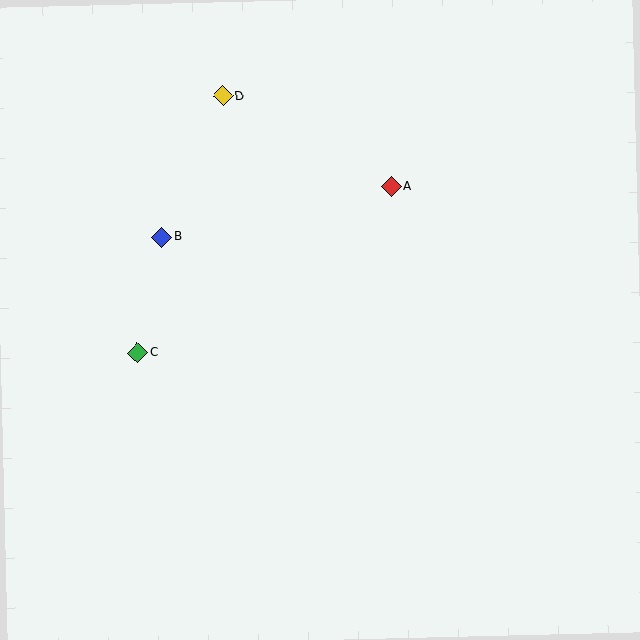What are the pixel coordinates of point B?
Point B is at (162, 237).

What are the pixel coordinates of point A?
Point A is at (391, 186).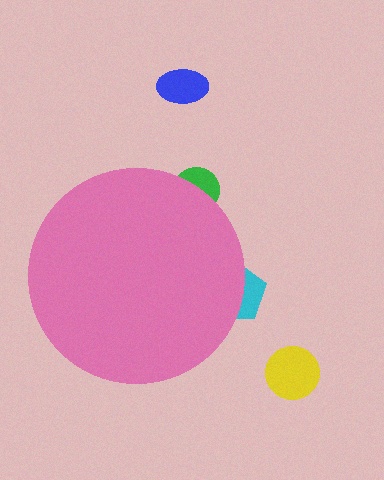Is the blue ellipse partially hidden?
No, the blue ellipse is fully visible.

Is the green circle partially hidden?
Yes, the green circle is partially hidden behind the pink circle.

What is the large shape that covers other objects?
A pink circle.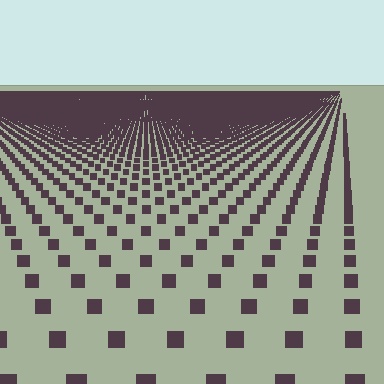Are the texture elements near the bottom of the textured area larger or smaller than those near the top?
Larger. Near the bottom, elements are closer to the viewer and appear at a bigger on-screen size.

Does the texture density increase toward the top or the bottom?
Density increases toward the top.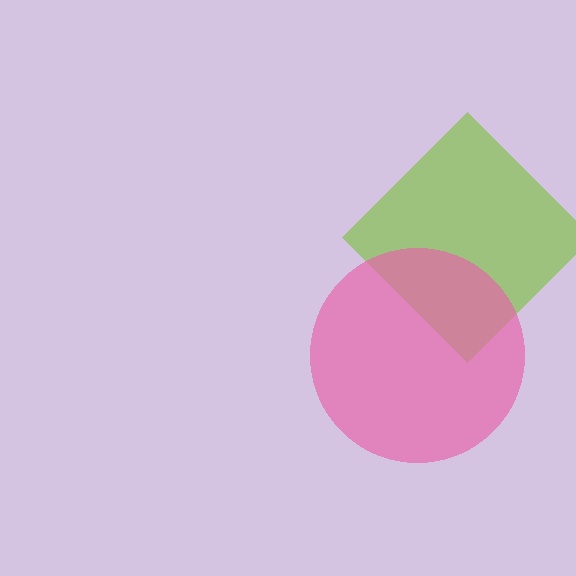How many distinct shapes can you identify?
There are 2 distinct shapes: a lime diamond, a pink circle.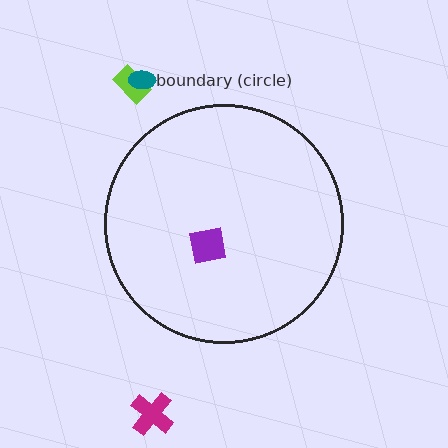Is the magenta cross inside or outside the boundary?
Outside.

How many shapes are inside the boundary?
1 inside, 3 outside.